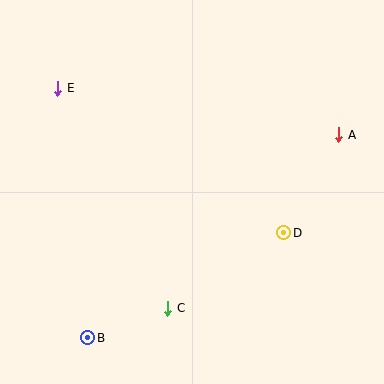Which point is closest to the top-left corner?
Point E is closest to the top-left corner.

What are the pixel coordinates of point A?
Point A is at (339, 135).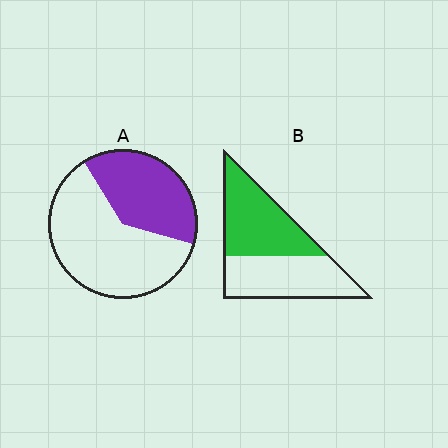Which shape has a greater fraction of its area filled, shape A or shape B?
Shape B.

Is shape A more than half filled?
No.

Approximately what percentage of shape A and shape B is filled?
A is approximately 40% and B is approximately 50%.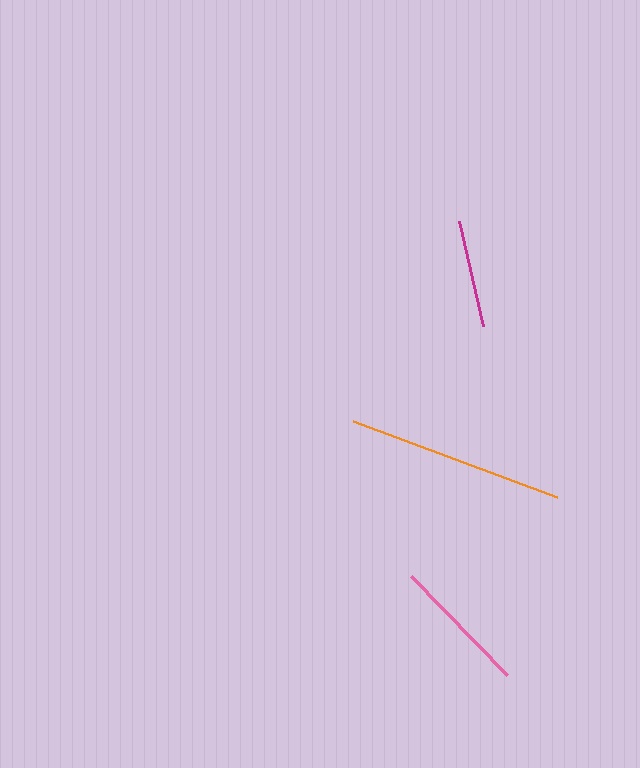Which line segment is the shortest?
The magenta line is the shortest at approximately 108 pixels.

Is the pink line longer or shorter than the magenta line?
The pink line is longer than the magenta line.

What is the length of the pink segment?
The pink segment is approximately 139 pixels long.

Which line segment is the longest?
The orange line is the longest at approximately 218 pixels.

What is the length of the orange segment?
The orange segment is approximately 218 pixels long.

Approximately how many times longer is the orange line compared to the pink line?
The orange line is approximately 1.6 times the length of the pink line.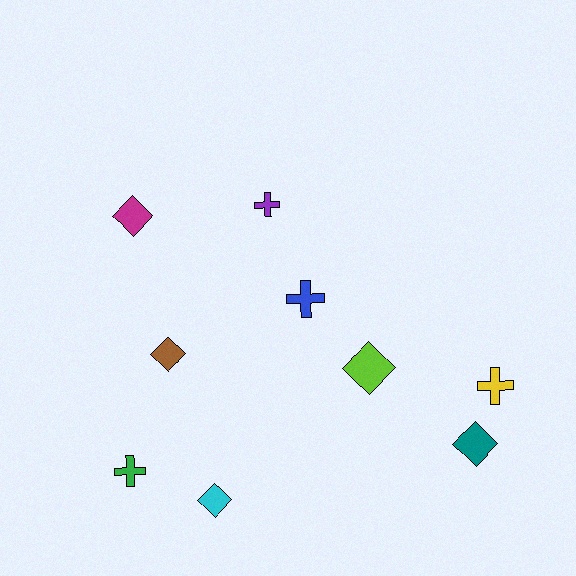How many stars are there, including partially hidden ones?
There are no stars.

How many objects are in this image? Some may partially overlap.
There are 9 objects.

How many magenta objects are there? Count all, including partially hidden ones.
There is 1 magenta object.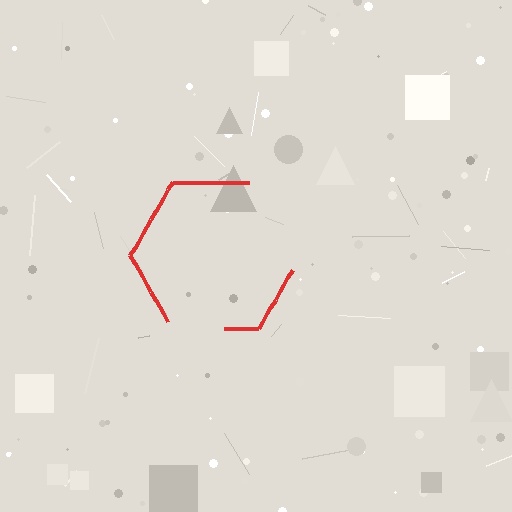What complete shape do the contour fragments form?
The contour fragments form a hexagon.